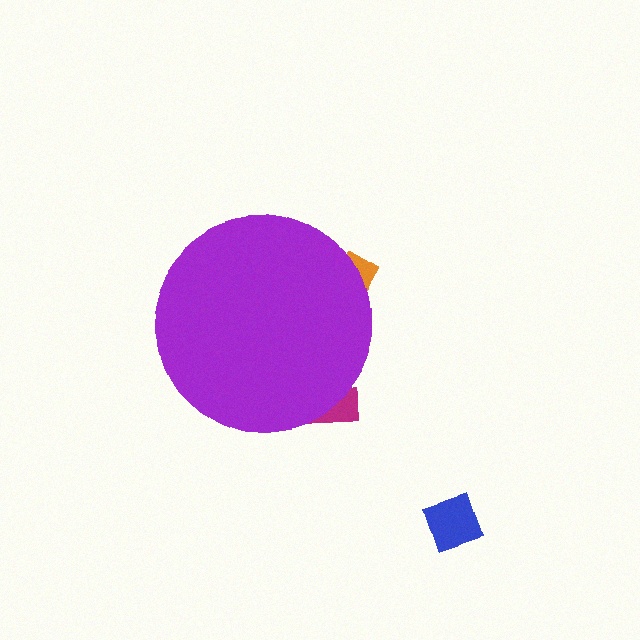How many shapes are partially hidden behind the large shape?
2 shapes are partially hidden.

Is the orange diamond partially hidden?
Yes, the orange diamond is partially hidden behind the purple circle.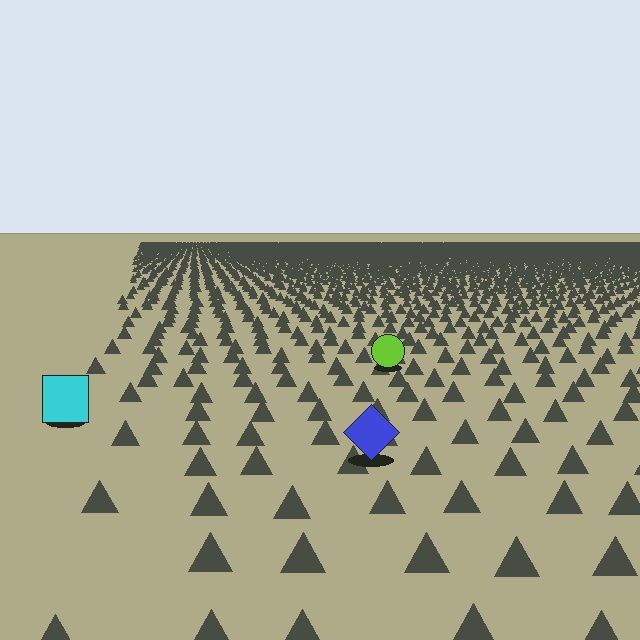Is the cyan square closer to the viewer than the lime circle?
Yes. The cyan square is closer — you can tell from the texture gradient: the ground texture is coarser near it.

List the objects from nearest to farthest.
From nearest to farthest: the blue diamond, the cyan square, the lime circle.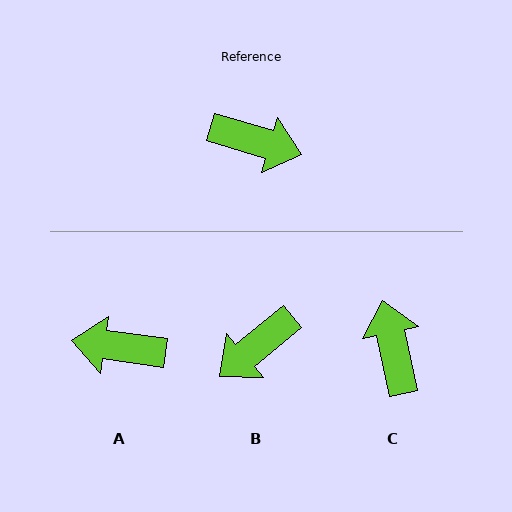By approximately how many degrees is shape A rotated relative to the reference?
Approximately 171 degrees clockwise.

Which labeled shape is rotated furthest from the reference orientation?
A, about 171 degrees away.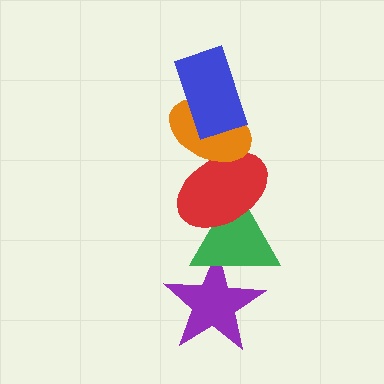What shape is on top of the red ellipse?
The orange ellipse is on top of the red ellipse.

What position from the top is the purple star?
The purple star is 5th from the top.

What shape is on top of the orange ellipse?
The blue rectangle is on top of the orange ellipse.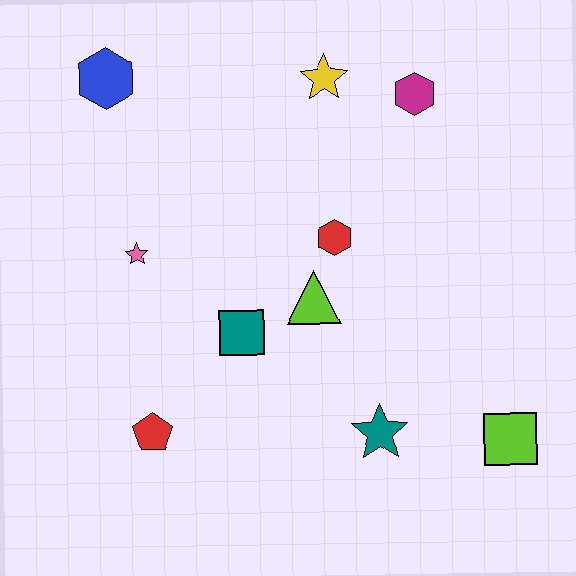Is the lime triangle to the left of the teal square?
No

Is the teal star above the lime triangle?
No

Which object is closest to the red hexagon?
The lime triangle is closest to the red hexagon.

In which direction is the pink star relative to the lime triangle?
The pink star is to the left of the lime triangle.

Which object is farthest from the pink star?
The lime square is farthest from the pink star.